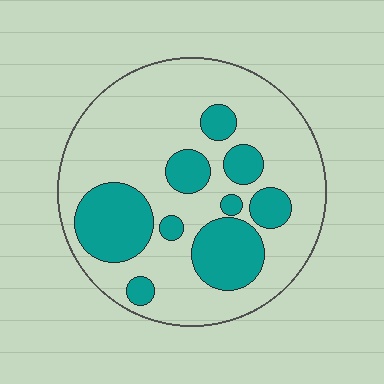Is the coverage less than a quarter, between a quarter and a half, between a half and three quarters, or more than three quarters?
Between a quarter and a half.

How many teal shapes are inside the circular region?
9.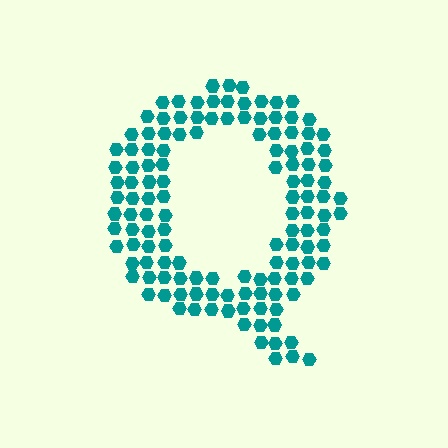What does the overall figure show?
The overall figure shows the letter Q.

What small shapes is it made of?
It is made of small hexagons.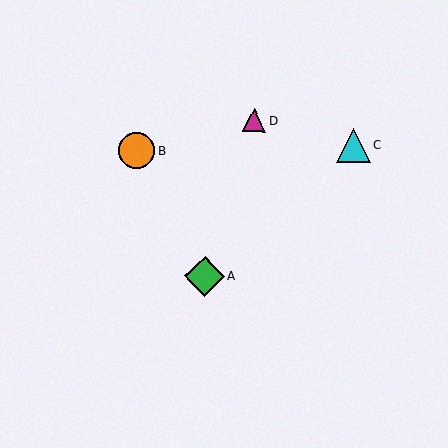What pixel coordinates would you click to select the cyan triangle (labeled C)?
Click at (353, 145) to select the cyan triangle C.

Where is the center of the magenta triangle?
The center of the magenta triangle is at (254, 121).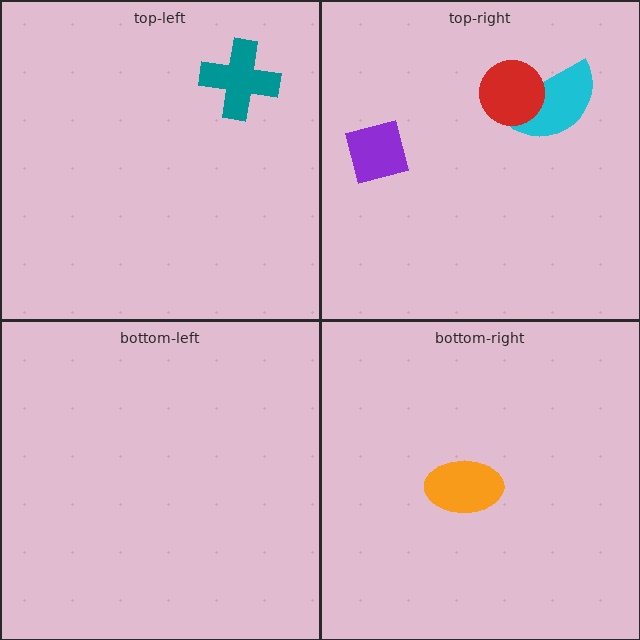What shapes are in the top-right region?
The cyan semicircle, the red circle, the purple square.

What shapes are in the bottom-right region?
The orange ellipse.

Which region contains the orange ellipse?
The bottom-right region.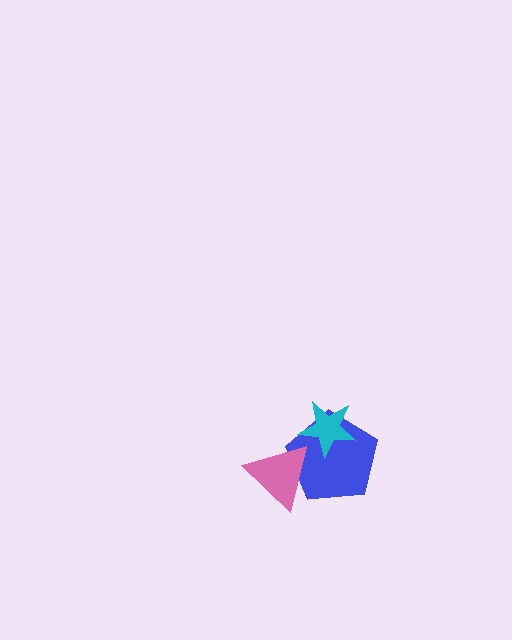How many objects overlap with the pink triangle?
1 object overlaps with the pink triangle.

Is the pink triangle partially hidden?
No, no other shape covers it.